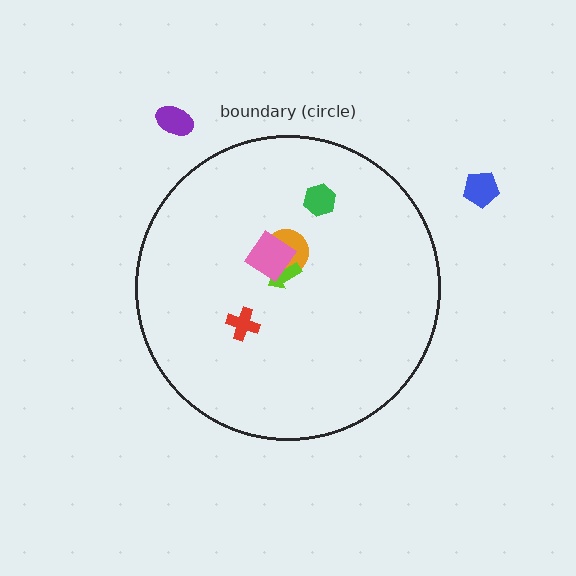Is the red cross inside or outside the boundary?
Inside.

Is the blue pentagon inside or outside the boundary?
Outside.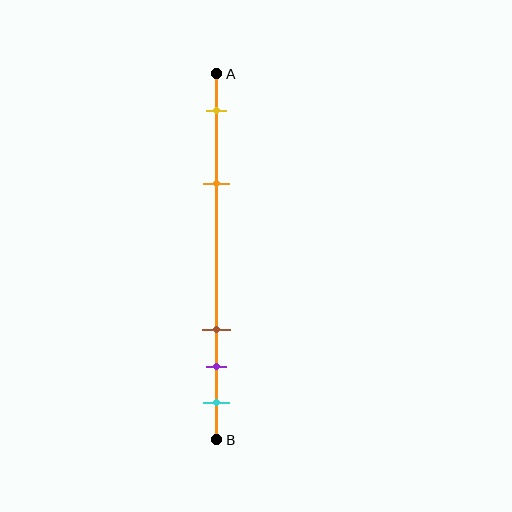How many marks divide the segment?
There are 5 marks dividing the segment.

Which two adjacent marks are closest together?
The purple and cyan marks are the closest adjacent pair.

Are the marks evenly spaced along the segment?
No, the marks are not evenly spaced.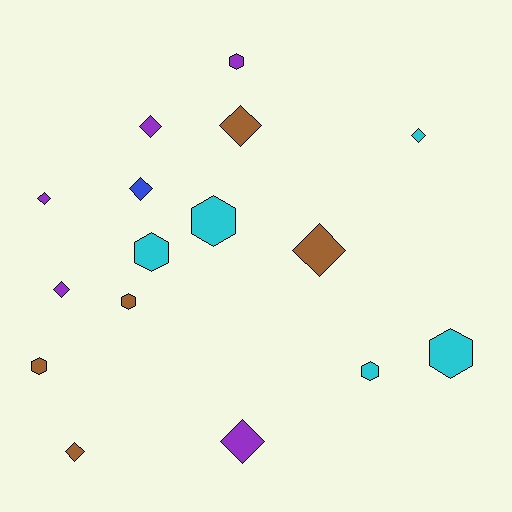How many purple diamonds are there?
There are 4 purple diamonds.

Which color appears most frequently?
Purple, with 5 objects.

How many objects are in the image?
There are 16 objects.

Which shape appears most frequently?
Diamond, with 9 objects.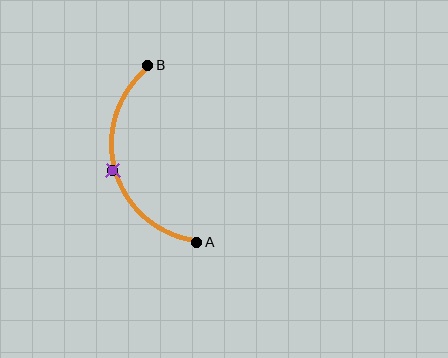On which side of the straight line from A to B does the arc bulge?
The arc bulges to the left of the straight line connecting A and B.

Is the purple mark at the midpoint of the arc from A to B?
Yes. The purple mark lies on the arc at equal arc-length from both A and B — it is the arc midpoint.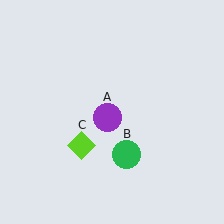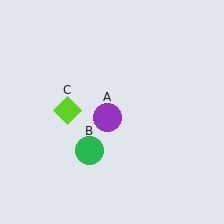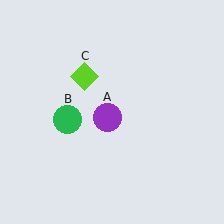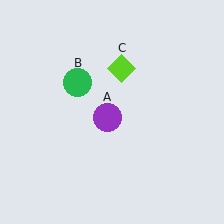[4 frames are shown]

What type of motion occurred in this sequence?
The green circle (object B), lime diamond (object C) rotated clockwise around the center of the scene.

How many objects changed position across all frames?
2 objects changed position: green circle (object B), lime diamond (object C).